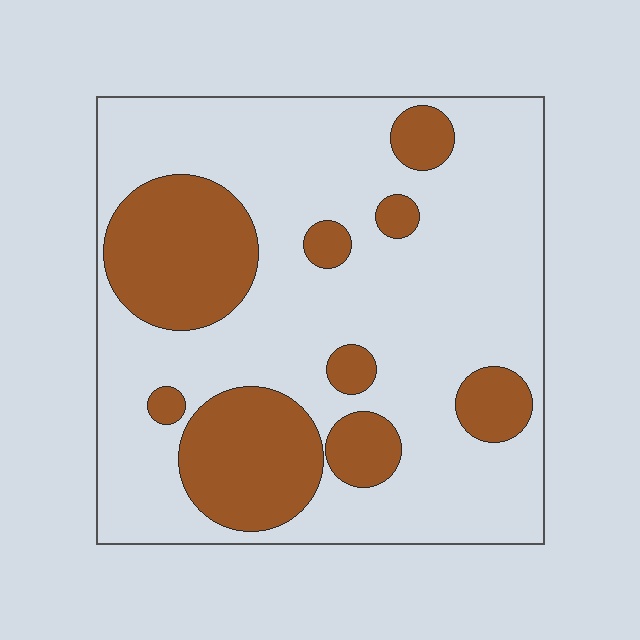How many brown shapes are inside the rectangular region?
9.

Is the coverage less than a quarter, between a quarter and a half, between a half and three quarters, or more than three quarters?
Between a quarter and a half.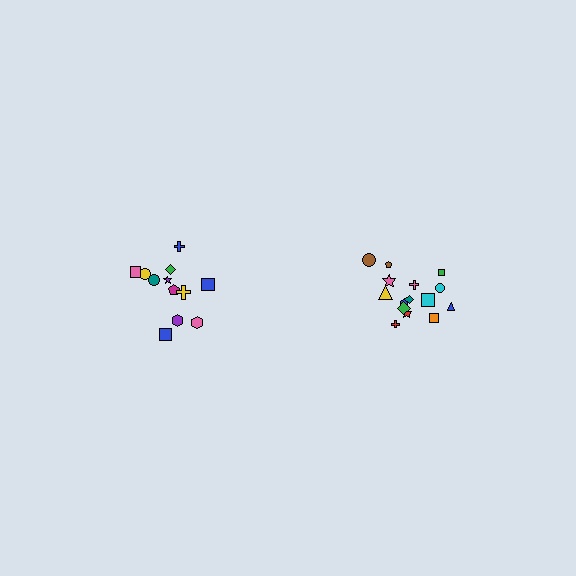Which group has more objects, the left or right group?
The right group.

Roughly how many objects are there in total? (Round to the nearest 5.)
Roughly 25 objects in total.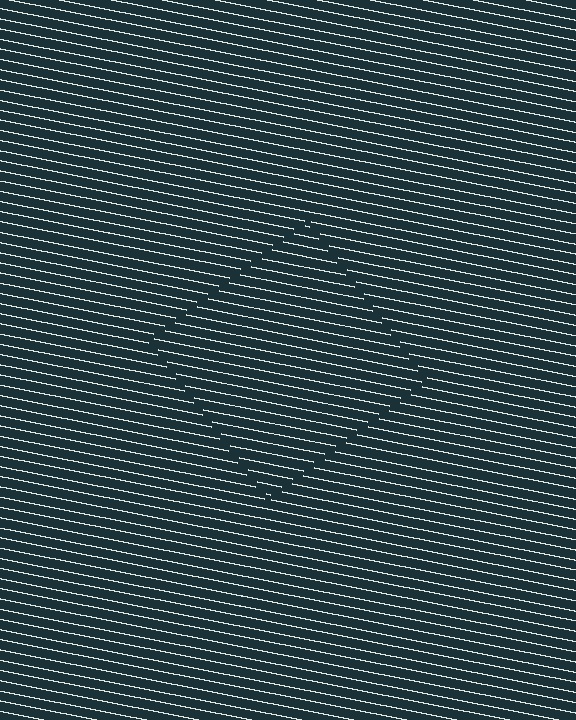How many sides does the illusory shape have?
4 sides — the line-ends trace a square.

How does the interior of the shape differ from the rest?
The interior of the shape contains the same grating, shifted by half a period — the contour is defined by the phase discontinuity where line-ends from the inner and outer gratings abut.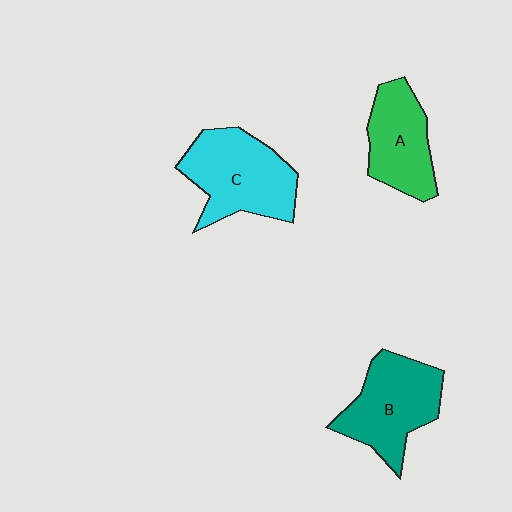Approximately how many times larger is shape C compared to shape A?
Approximately 1.3 times.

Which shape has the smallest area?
Shape A (green).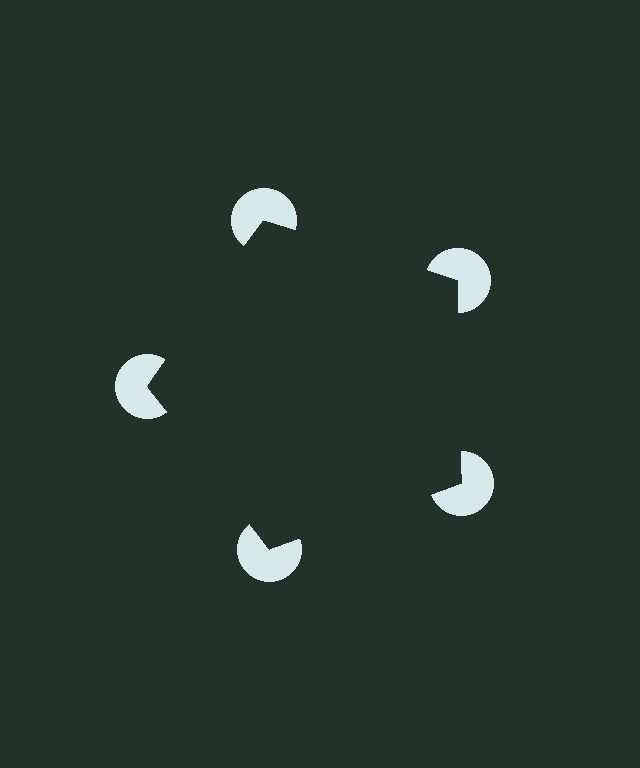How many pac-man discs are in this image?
There are 5 — one at each vertex of the illusory pentagon.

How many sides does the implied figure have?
5 sides.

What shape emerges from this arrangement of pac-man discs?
An illusory pentagon — its edges are inferred from the aligned wedge cuts in the pac-man discs, not physically drawn.